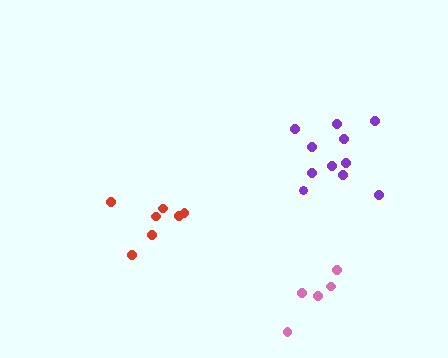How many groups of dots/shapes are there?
There are 3 groups.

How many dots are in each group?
Group 1: 11 dots, Group 2: 7 dots, Group 3: 5 dots (23 total).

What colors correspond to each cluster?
The clusters are colored: purple, red, pink.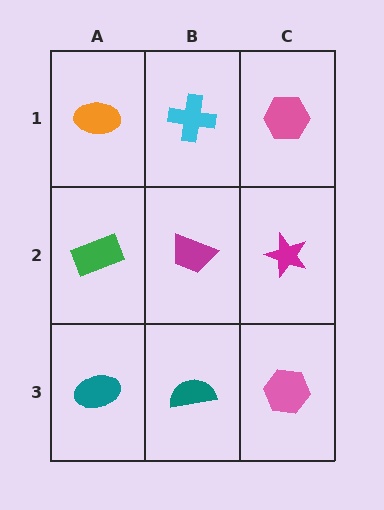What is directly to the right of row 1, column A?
A cyan cross.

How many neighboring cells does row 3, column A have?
2.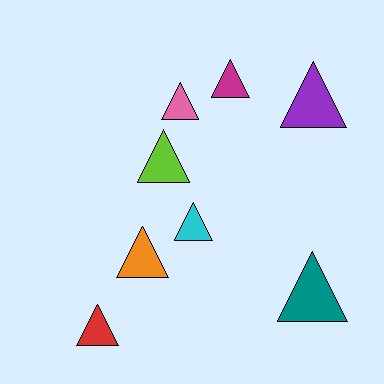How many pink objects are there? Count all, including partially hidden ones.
There is 1 pink object.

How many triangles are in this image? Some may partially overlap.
There are 8 triangles.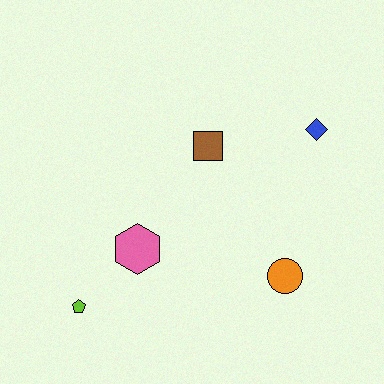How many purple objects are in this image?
There are no purple objects.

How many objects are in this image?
There are 5 objects.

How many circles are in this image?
There is 1 circle.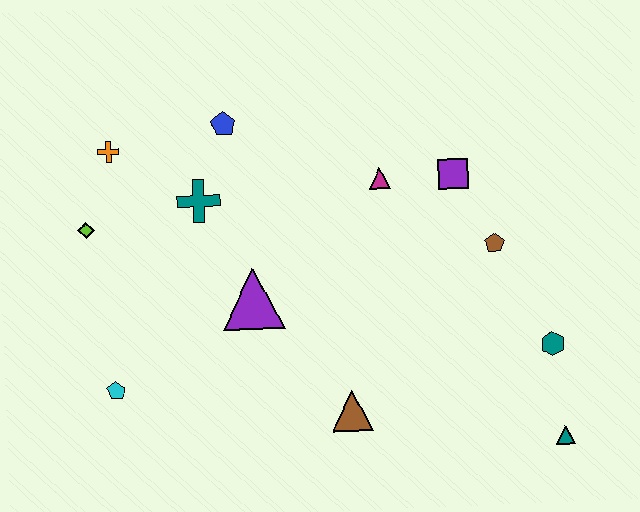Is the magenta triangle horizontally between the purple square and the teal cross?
Yes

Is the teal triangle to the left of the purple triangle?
No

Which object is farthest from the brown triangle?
The orange cross is farthest from the brown triangle.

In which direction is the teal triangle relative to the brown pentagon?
The teal triangle is below the brown pentagon.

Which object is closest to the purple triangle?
The teal cross is closest to the purple triangle.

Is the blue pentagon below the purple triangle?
No